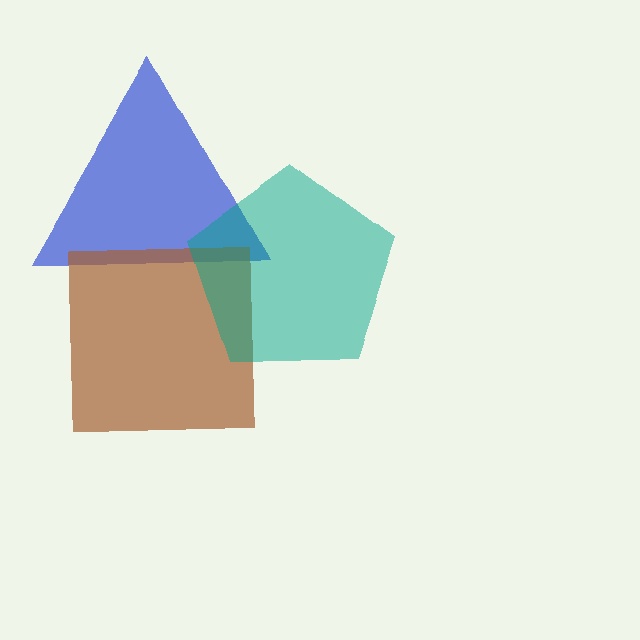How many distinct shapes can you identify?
There are 3 distinct shapes: a blue triangle, a brown square, a teal pentagon.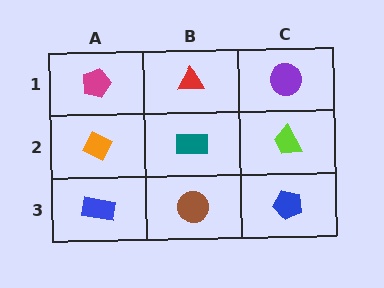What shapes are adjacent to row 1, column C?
A lime trapezoid (row 2, column C), a red triangle (row 1, column B).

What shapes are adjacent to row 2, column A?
A magenta pentagon (row 1, column A), a blue rectangle (row 3, column A), a teal rectangle (row 2, column B).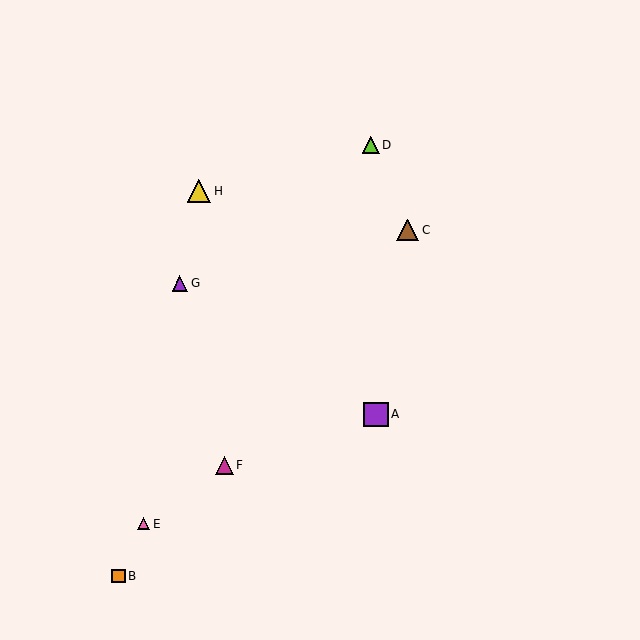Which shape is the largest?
The purple square (labeled A) is the largest.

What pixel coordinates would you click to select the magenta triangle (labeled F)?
Click at (224, 465) to select the magenta triangle F.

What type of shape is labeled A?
Shape A is a purple square.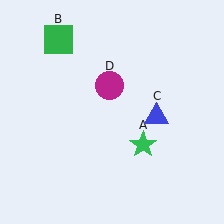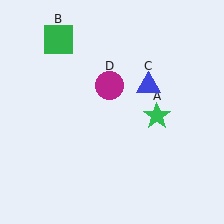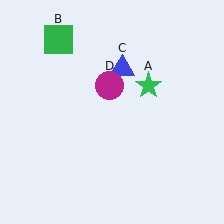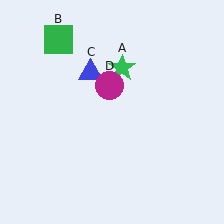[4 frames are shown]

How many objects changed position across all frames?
2 objects changed position: green star (object A), blue triangle (object C).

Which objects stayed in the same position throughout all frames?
Green square (object B) and magenta circle (object D) remained stationary.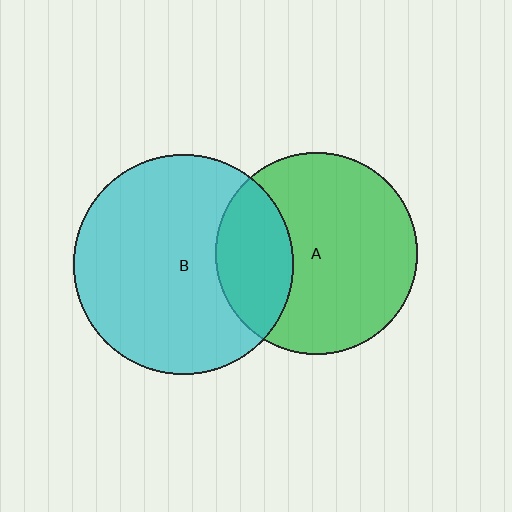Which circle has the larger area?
Circle B (cyan).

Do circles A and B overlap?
Yes.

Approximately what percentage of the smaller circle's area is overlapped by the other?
Approximately 30%.